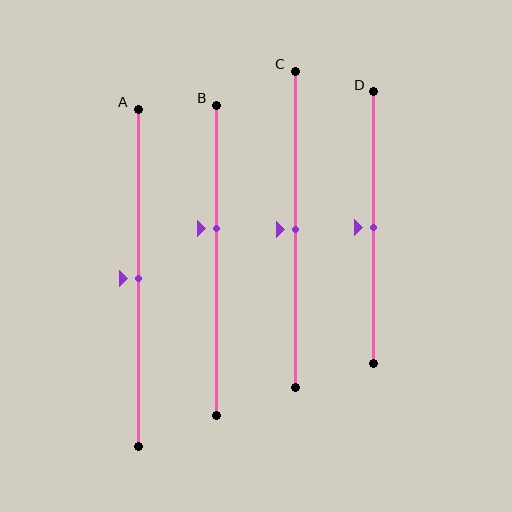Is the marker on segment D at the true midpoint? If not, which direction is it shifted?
Yes, the marker on segment D is at the true midpoint.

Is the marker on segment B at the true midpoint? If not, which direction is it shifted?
No, the marker on segment B is shifted upward by about 10% of the segment length.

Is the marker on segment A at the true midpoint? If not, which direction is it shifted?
Yes, the marker on segment A is at the true midpoint.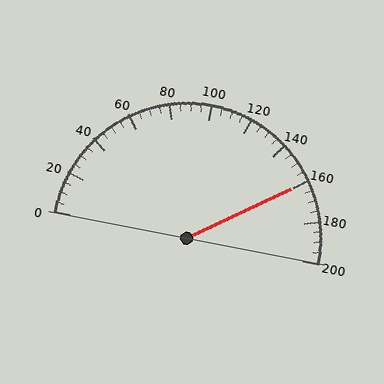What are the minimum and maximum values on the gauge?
The gauge ranges from 0 to 200.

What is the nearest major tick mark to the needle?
The nearest major tick mark is 160.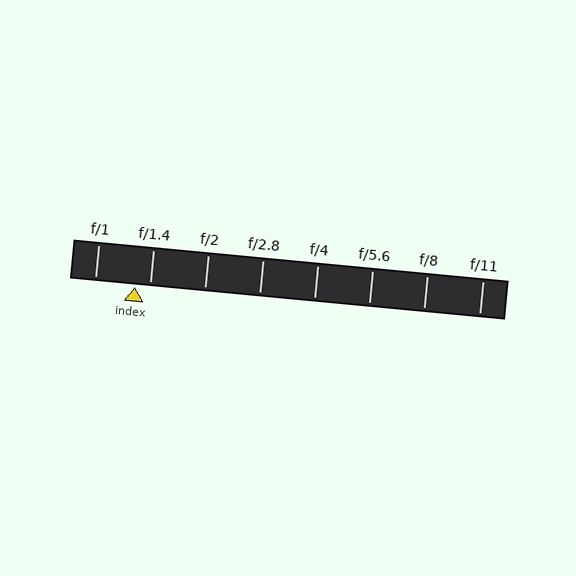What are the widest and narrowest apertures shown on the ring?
The widest aperture shown is f/1 and the narrowest is f/11.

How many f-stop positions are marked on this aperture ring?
There are 8 f-stop positions marked.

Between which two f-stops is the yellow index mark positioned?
The index mark is between f/1 and f/1.4.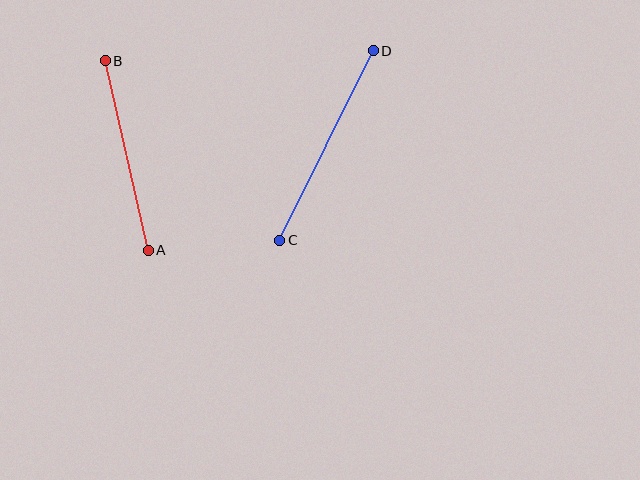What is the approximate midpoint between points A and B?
The midpoint is at approximately (127, 156) pixels.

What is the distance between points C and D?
The distance is approximately 212 pixels.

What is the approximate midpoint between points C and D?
The midpoint is at approximately (327, 145) pixels.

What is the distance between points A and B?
The distance is approximately 194 pixels.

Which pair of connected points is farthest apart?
Points C and D are farthest apart.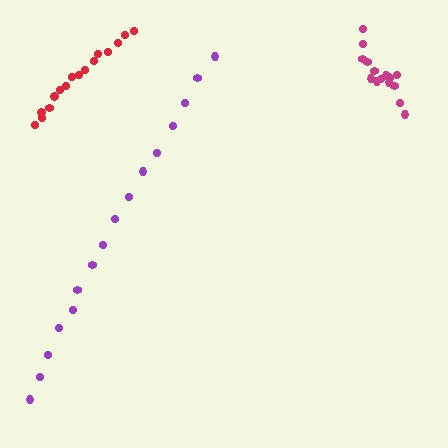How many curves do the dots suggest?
There are 3 distinct paths.